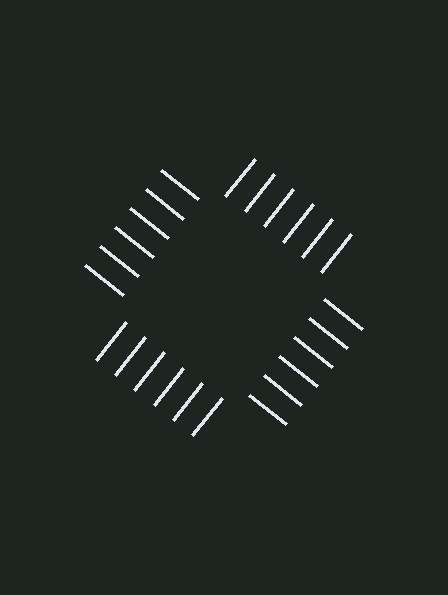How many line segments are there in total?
24 — 6 along each of the 4 edges.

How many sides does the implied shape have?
4 sides — the line-ends trace a square.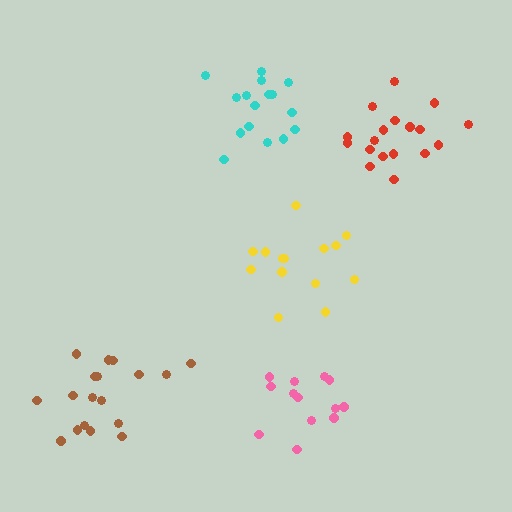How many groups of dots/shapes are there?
There are 5 groups.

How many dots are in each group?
Group 1: 18 dots, Group 2: 18 dots, Group 3: 14 dots, Group 4: 14 dots, Group 5: 16 dots (80 total).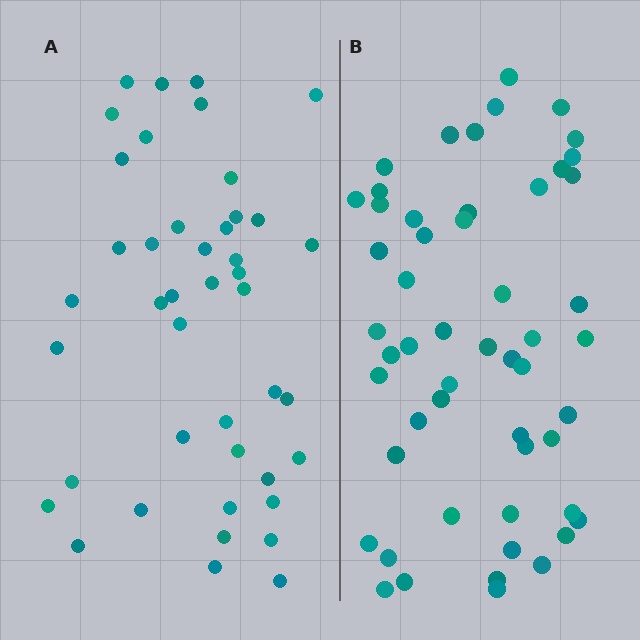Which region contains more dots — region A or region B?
Region B (the right region) has more dots.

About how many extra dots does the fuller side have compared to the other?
Region B has roughly 10 or so more dots than region A.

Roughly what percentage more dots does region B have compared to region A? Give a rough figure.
About 25% more.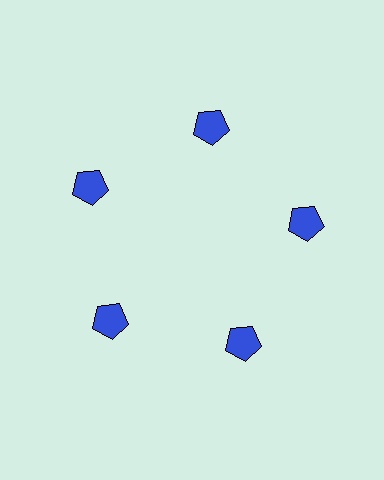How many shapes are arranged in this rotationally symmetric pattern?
There are 5 shapes, arranged in 5 groups of 1.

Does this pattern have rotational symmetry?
Yes, this pattern has 5-fold rotational symmetry. It looks the same after rotating 72 degrees around the center.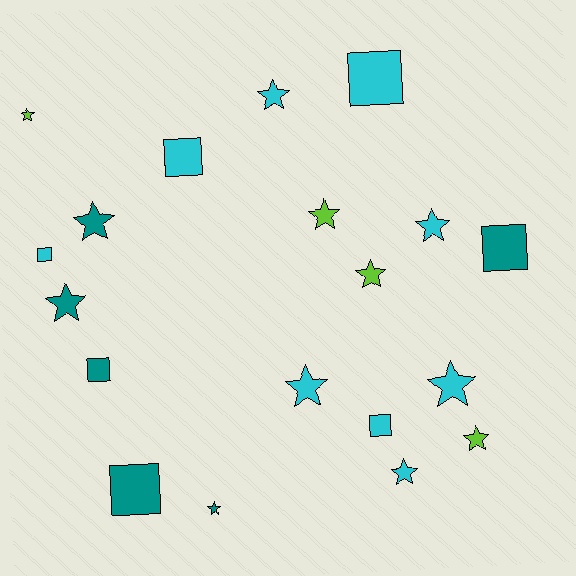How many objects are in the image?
There are 19 objects.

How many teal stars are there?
There are 3 teal stars.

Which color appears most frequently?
Cyan, with 9 objects.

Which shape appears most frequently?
Star, with 12 objects.